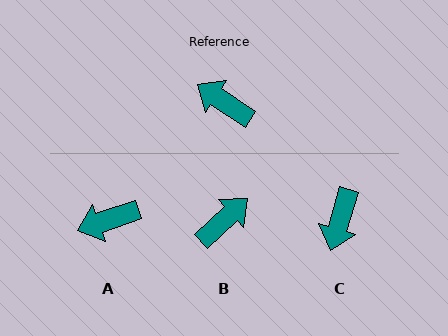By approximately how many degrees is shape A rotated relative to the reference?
Approximately 52 degrees counter-clockwise.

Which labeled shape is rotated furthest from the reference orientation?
C, about 107 degrees away.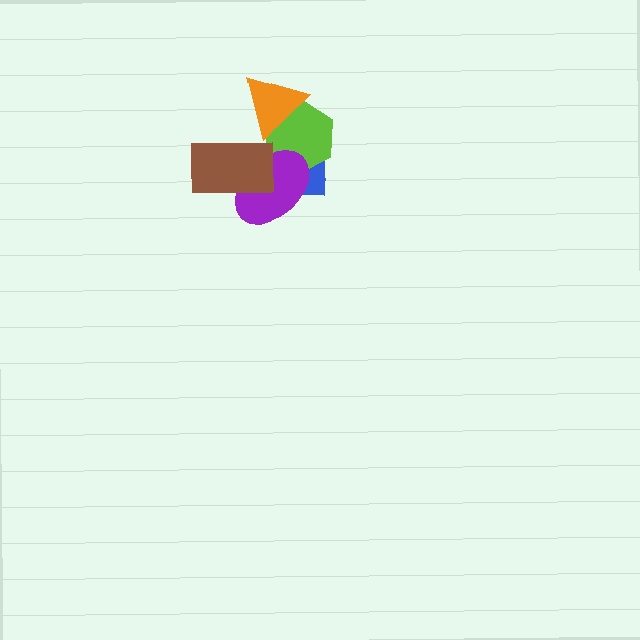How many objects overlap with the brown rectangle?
1 object overlaps with the brown rectangle.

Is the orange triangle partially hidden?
No, no other shape covers it.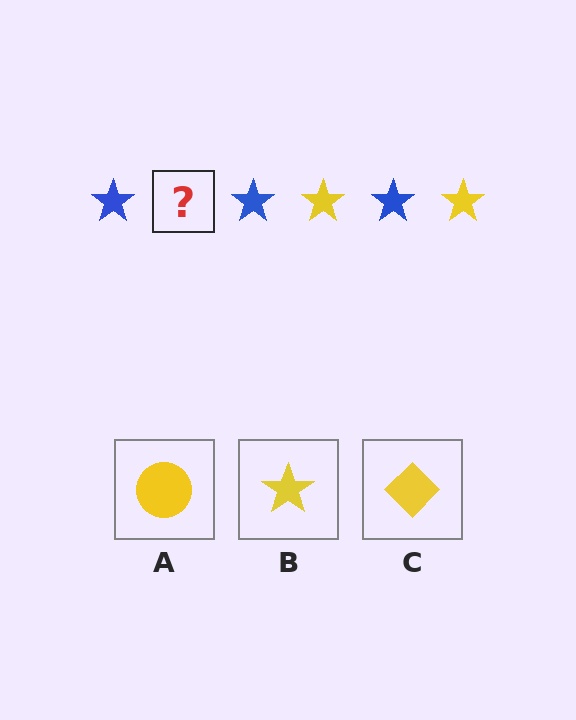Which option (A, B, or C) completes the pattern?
B.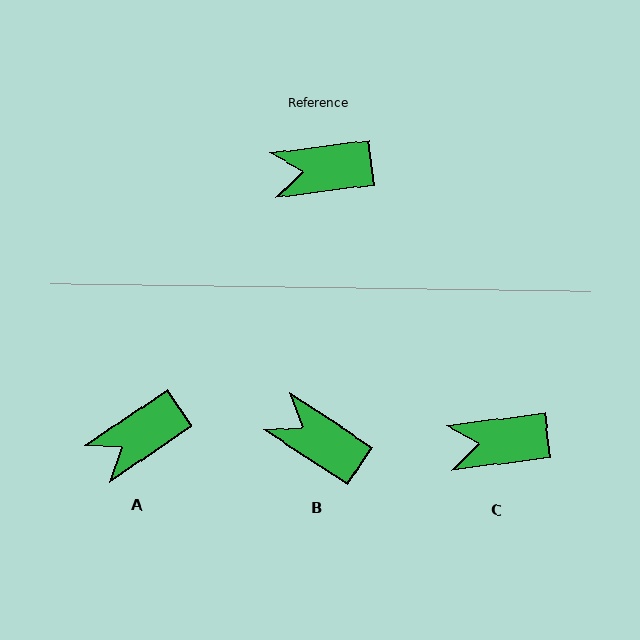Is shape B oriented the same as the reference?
No, it is off by about 41 degrees.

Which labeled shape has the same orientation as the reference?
C.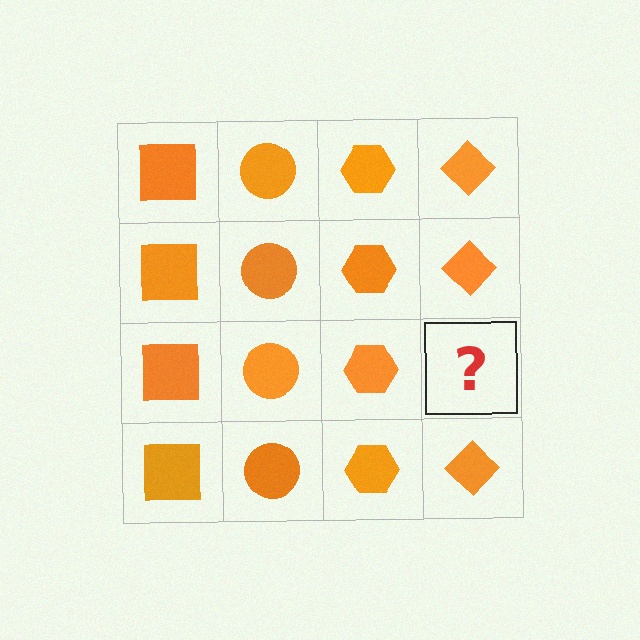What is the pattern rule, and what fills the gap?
The rule is that each column has a consistent shape. The gap should be filled with an orange diamond.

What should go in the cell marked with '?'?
The missing cell should contain an orange diamond.